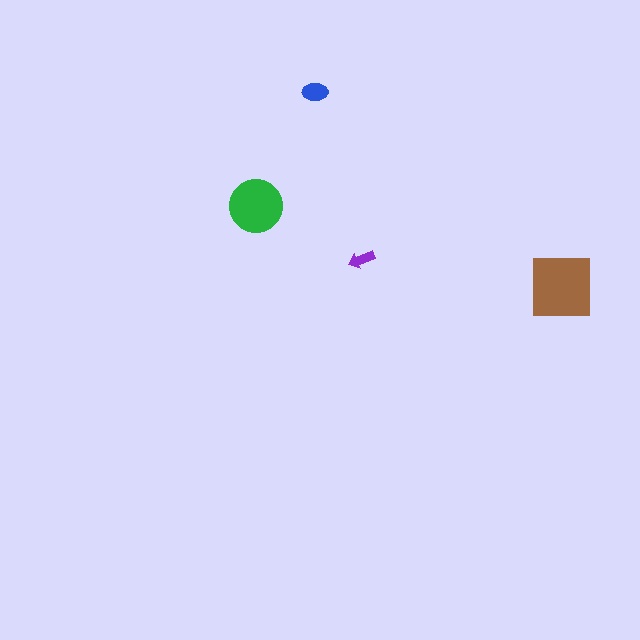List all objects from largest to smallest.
The brown square, the green circle, the blue ellipse, the purple arrow.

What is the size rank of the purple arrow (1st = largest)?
4th.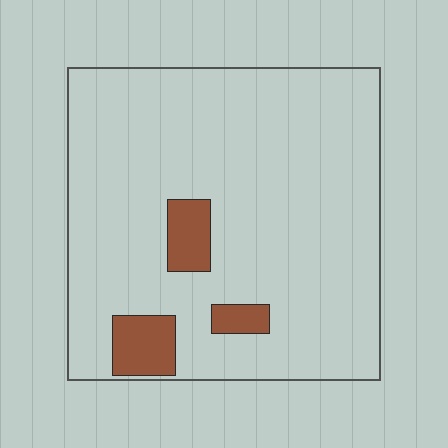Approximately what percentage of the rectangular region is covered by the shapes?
Approximately 10%.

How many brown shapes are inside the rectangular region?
3.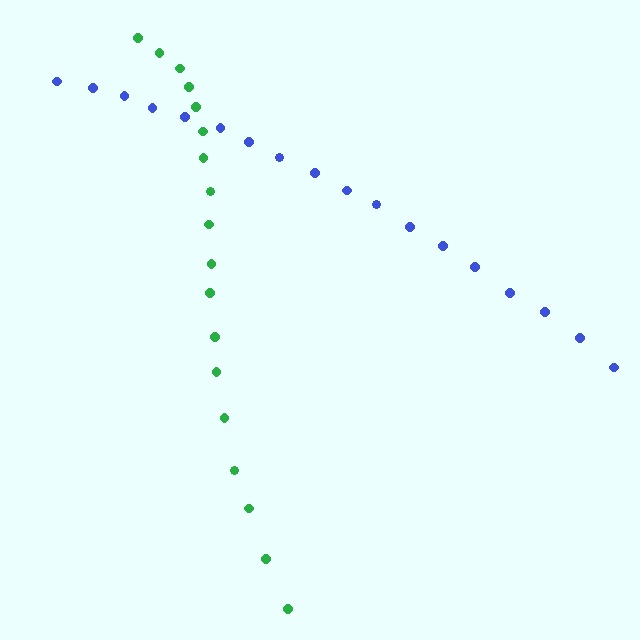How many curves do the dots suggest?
There are 2 distinct paths.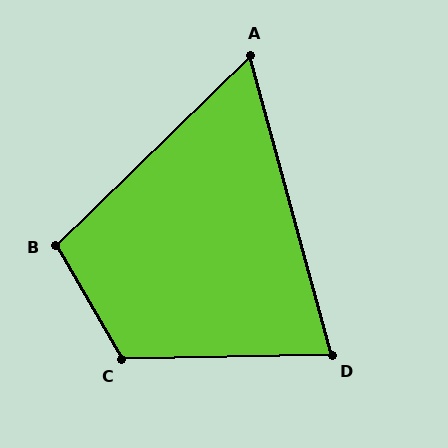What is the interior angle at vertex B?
Approximately 104 degrees (obtuse).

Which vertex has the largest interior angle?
C, at approximately 119 degrees.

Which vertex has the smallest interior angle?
A, at approximately 61 degrees.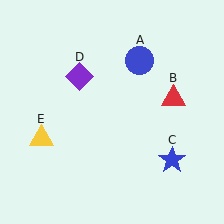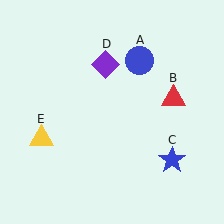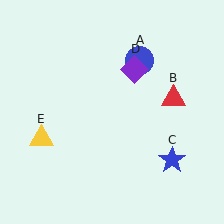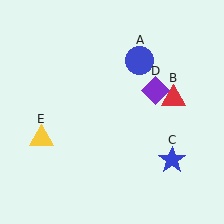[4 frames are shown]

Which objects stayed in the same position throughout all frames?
Blue circle (object A) and red triangle (object B) and blue star (object C) and yellow triangle (object E) remained stationary.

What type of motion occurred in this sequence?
The purple diamond (object D) rotated clockwise around the center of the scene.